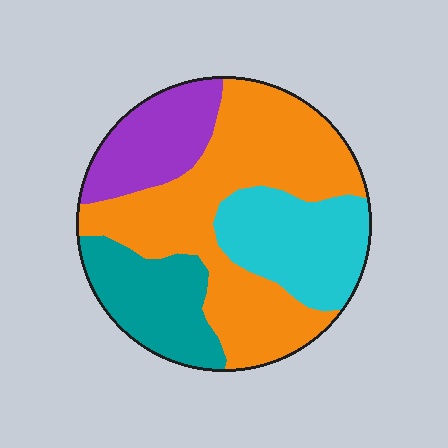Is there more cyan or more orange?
Orange.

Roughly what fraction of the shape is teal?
Teal covers around 15% of the shape.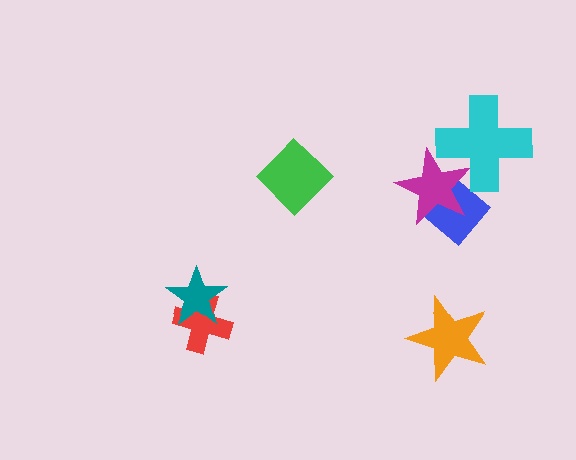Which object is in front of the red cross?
The teal star is in front of the red cross.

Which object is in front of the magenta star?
The cyan cross is in front of the magenta star.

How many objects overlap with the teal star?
1 object overlaps with the teal star.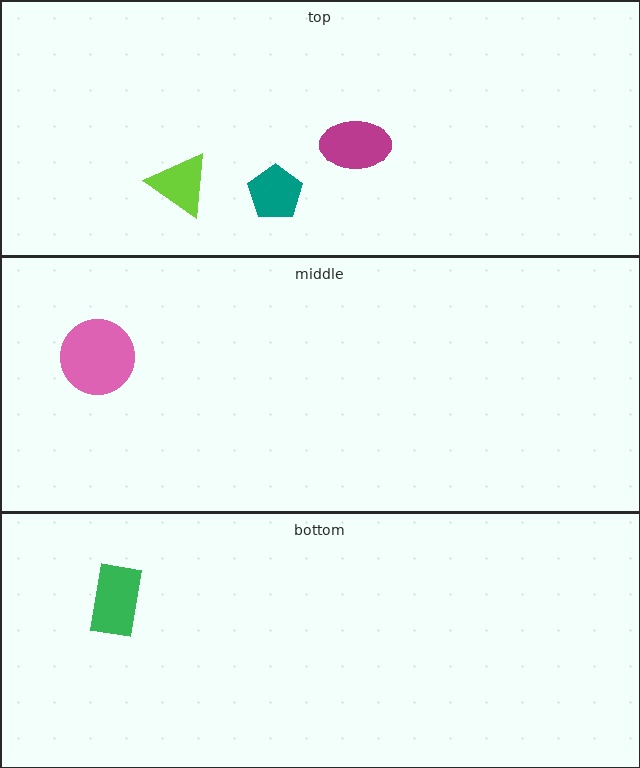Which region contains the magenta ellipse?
The top region.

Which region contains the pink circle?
The middle region.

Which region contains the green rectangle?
The bottom region.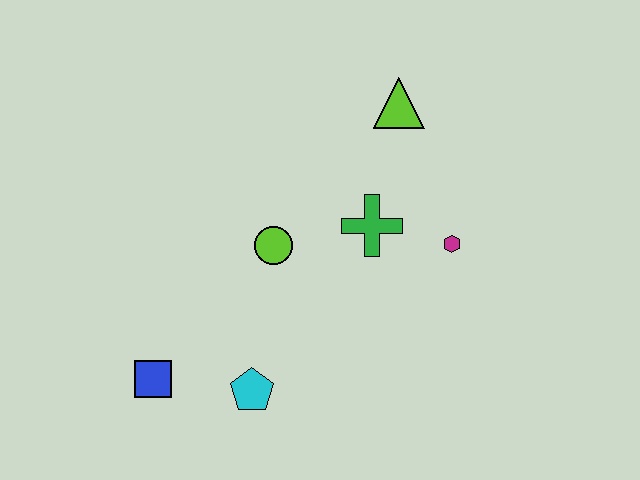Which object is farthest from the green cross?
The blue square is farthest from the green cross.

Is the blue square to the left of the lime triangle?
Yes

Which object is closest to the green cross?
The magenta hexagon is closest to the green cross.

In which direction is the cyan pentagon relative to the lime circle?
The cyan pentagon is below the lime circle.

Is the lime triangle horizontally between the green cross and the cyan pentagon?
No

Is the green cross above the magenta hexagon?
Yes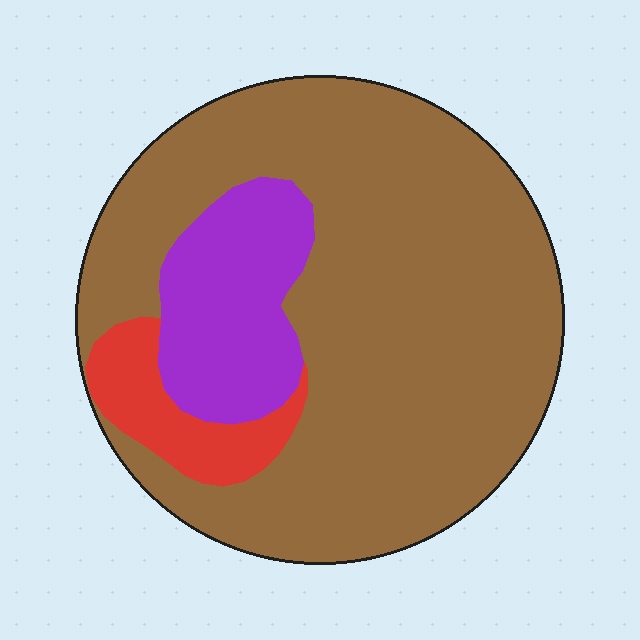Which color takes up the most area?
Brown, at roughly 75%.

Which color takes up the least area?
Red, at roughly 10%.